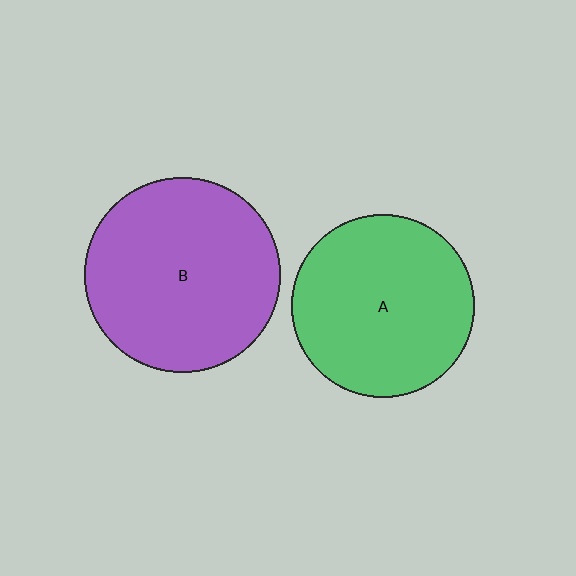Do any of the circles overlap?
No, none of the circles overlap.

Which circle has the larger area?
Circle B (purple).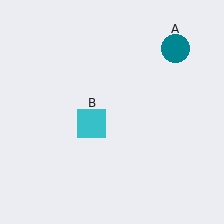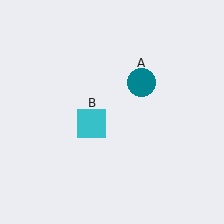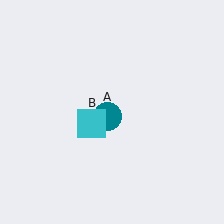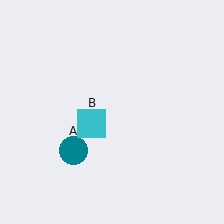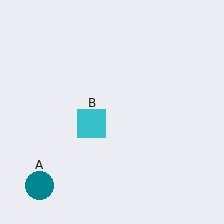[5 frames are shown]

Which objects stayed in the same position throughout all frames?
Cyan square (object B) remained stationary.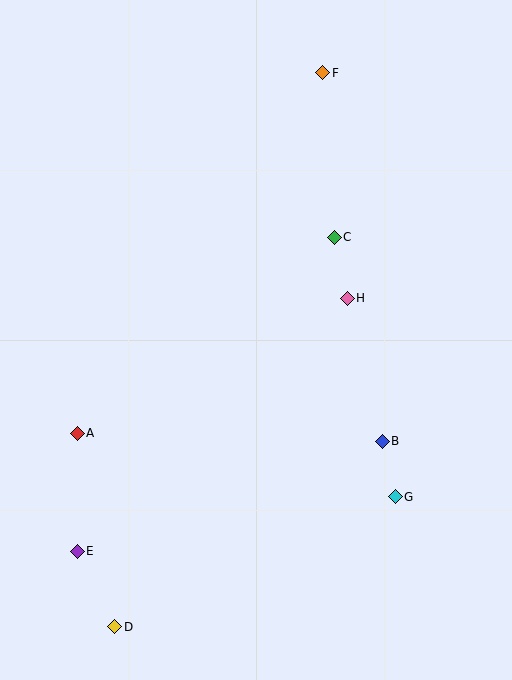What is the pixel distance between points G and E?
The distance between G and E is 323 pixels.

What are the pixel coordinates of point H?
Point H is at (347, 298).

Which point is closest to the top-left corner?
Point F is closest to the top-left corner.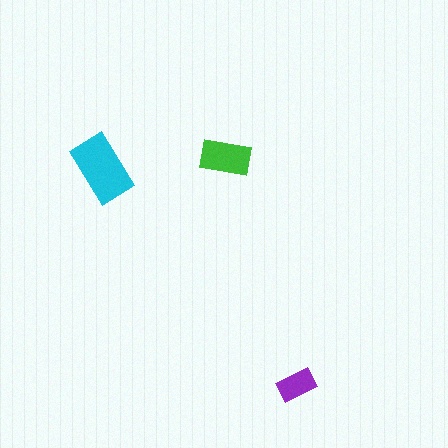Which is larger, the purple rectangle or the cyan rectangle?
The cyan one.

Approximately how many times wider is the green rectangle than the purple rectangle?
About 1.5 times wider.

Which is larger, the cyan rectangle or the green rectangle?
The cyan one.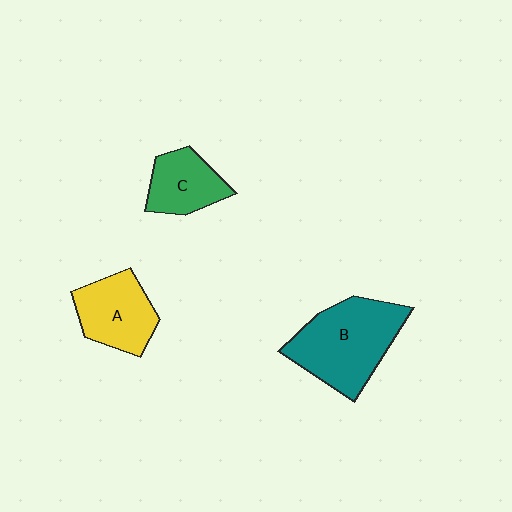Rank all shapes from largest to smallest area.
From largest to smallest: B (teal), A (yellow), C (green).